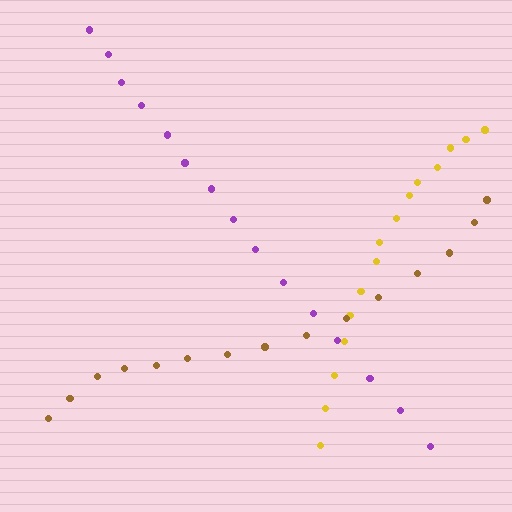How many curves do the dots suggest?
There are 3 distinct paths.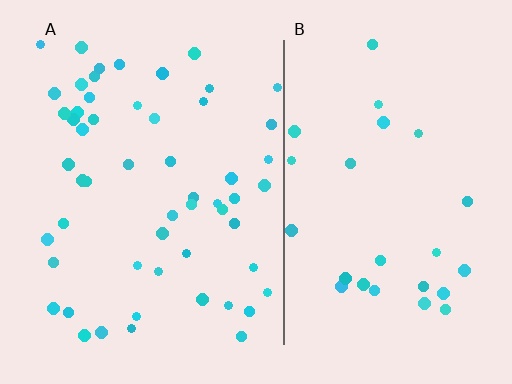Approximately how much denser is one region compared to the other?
Approximately 2.1× — region A over region B.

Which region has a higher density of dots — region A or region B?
A (the left).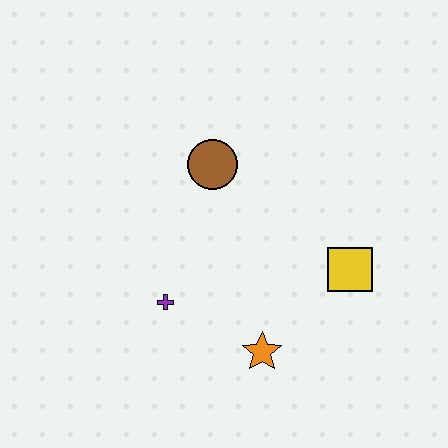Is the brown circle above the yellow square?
Yes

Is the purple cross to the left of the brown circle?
Yes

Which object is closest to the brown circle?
The purple cross is closest to the brown circle.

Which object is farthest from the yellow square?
The purple cross is farthest from the yellow square.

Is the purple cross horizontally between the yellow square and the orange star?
No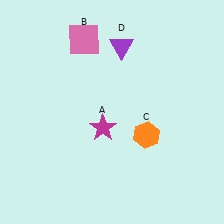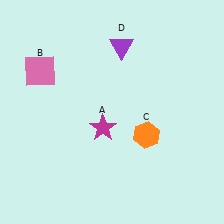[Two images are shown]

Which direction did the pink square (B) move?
The pink square (B) moved left.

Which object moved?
The pink square (B) moved left.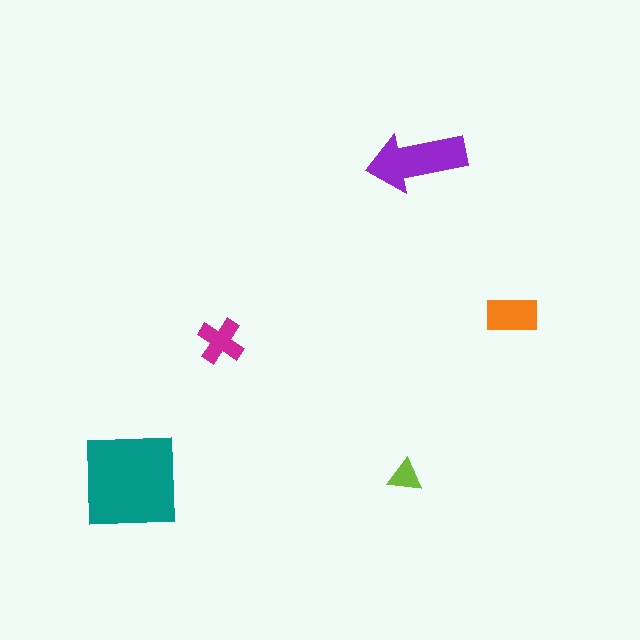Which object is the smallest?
The lime triangle.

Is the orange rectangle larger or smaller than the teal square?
Smaller.